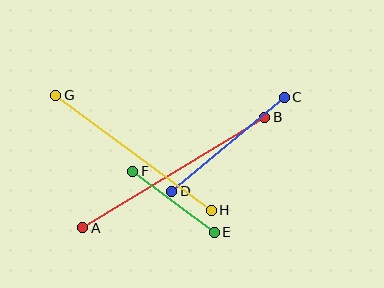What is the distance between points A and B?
The distance is approximately 213 pixels.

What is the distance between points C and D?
The distance is approximately 146 pixels.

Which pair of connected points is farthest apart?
Points A and B are farthest apart.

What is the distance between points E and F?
The distance is approximately 102 pixels.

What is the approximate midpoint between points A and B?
The midpoint is at approximately (174, 173) pixels.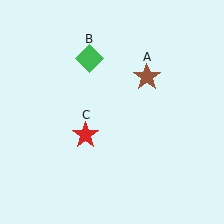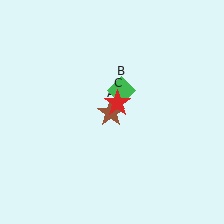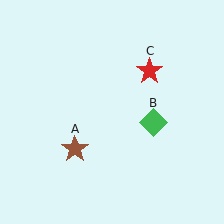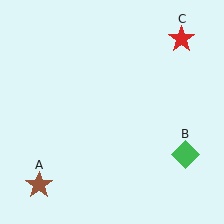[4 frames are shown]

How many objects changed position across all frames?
3 objects changed position: brown star (object A), green diamond (object B), red star (object C).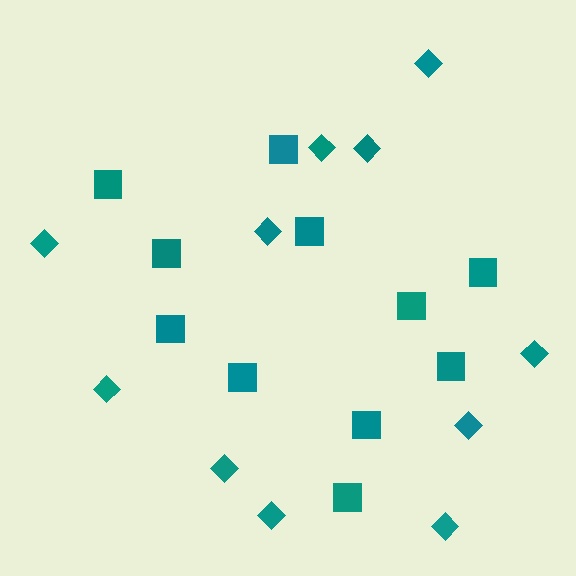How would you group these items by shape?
There are 2 groups: one group of squares (11) and one group of diamonds (11).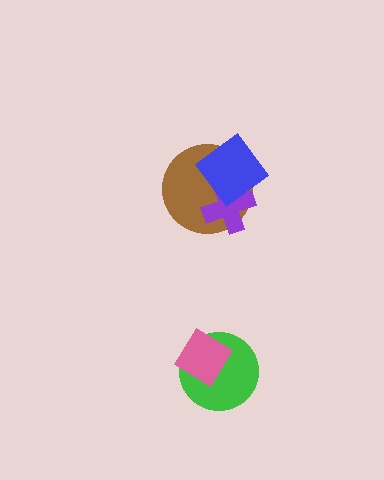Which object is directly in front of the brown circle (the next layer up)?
The purple cross is directly in front of the brown circle.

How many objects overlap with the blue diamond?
2 objects overlap with the blue diamond.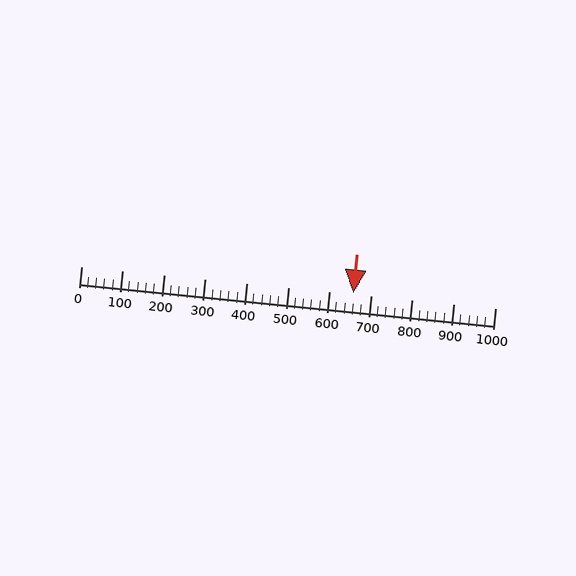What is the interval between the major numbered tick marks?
The major tick marks are spaced 100 units apart.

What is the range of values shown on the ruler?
The ruler shows values from 0 to 1000.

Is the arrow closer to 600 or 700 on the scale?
The arrow is closer to 700.